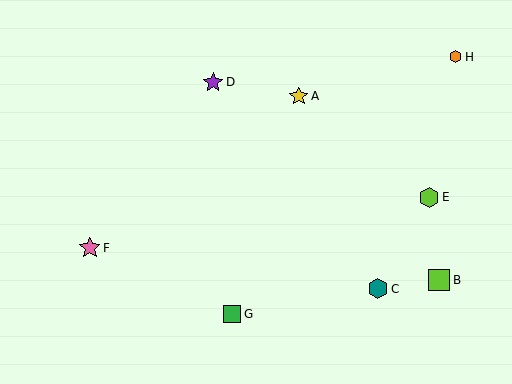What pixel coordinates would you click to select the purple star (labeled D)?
Click at (213, 82) to select the purple star D.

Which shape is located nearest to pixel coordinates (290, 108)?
The yellow star (labeled A) at (299, 96) is nearest to that location.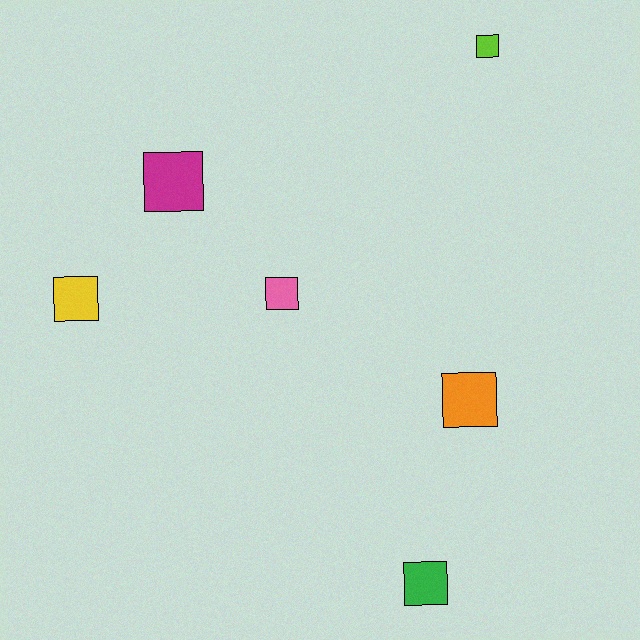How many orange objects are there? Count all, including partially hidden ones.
There is 1 orange object.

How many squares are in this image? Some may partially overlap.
There are 6 squares.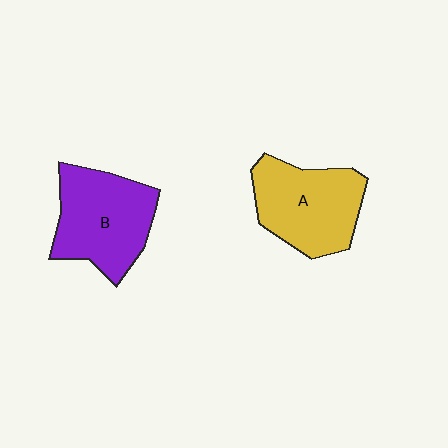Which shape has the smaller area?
Shape A (yellow).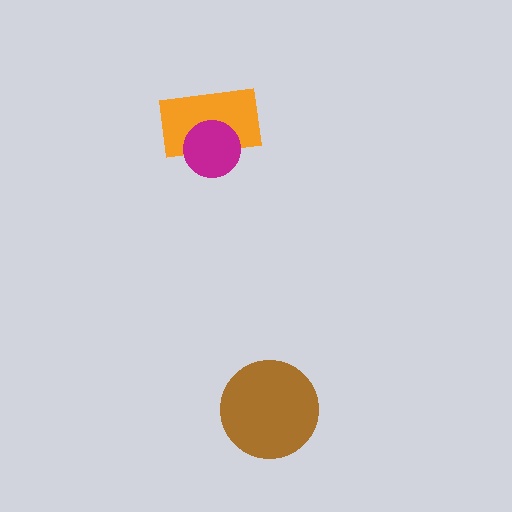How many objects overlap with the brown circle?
0 objects overlap with the brown circle.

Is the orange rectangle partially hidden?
Yes, it is partially covered by another shape.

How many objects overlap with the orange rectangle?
1 object overlaps with the orange rectangle.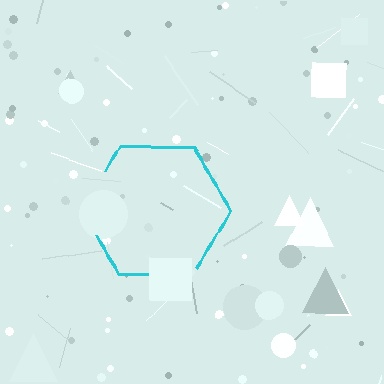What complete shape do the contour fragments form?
The contour fragments form a hexagon.